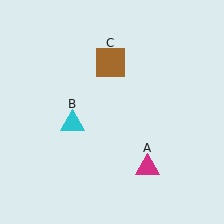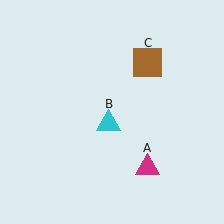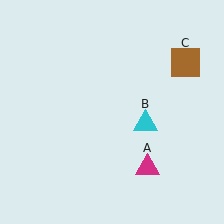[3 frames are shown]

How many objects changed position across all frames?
2 objects changed position: cyan triangle (object B), brown square (object C).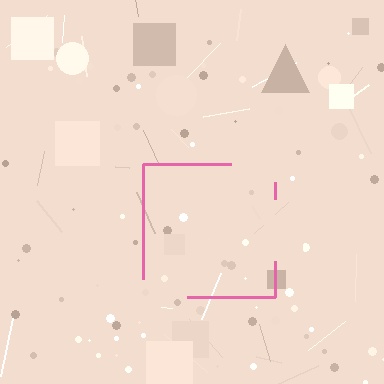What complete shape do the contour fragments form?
The contour fragments form a square.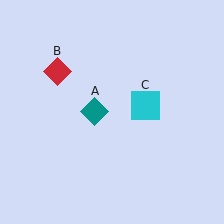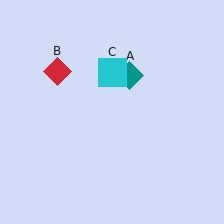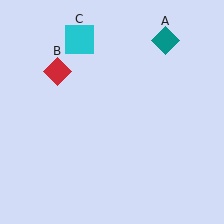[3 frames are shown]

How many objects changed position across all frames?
2 objects changed position: teal diamond (object A), cyan square (object C).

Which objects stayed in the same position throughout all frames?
Red diamond (object B) remained stationary.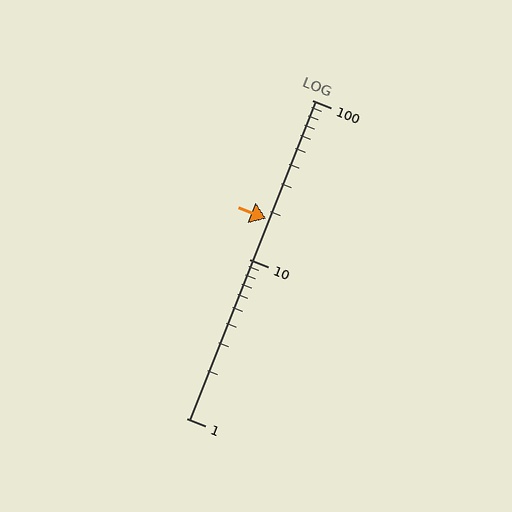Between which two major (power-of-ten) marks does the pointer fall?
The pointer is between 10 and 100.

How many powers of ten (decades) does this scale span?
The scale spans 2 decades, from 1 to 100.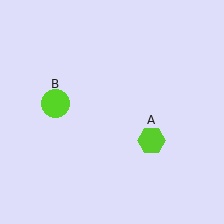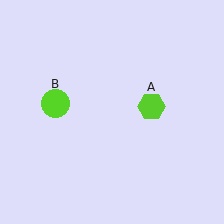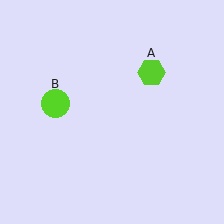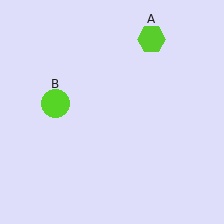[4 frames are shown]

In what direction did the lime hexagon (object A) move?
The lime hexagon (object A) moved up.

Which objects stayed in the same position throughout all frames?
Lime circle (object B) remained stationary.